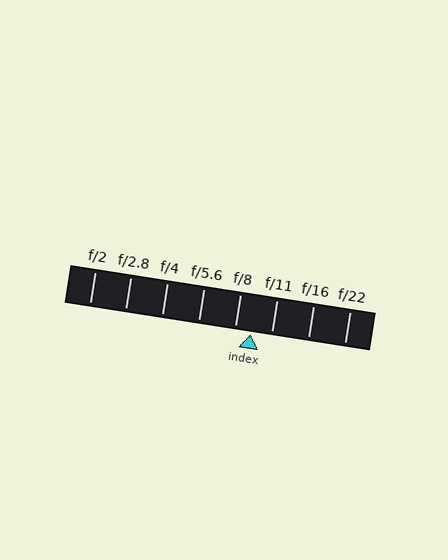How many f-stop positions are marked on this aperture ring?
There are 8 f-stop positions marked.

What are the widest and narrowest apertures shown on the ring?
The widest aperture shown is f/2 and the narrowest is f/22.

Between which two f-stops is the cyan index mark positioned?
The index mark is between f/8 and f/11.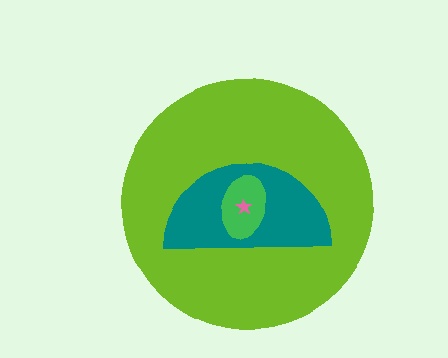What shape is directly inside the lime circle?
The teal semicircle.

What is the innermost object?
The pink star.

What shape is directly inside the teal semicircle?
The green ellipse.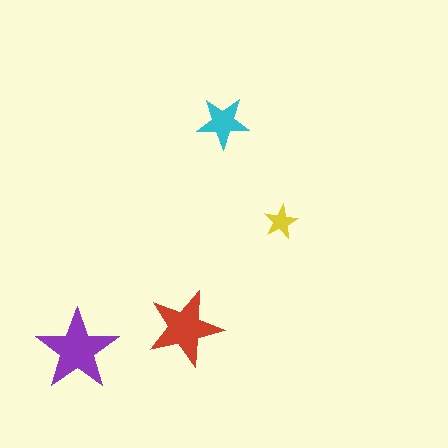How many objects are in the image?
There are 4 objects in the image.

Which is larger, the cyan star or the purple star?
The purple one.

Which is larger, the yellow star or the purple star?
The purple one.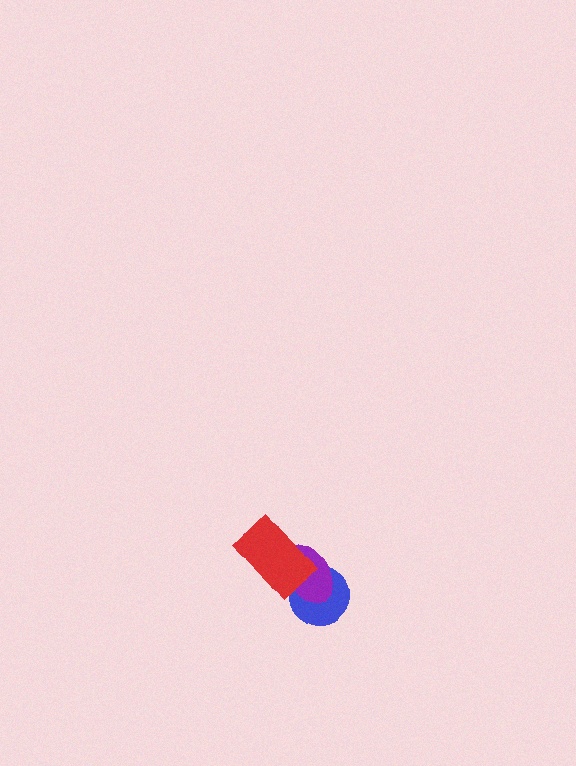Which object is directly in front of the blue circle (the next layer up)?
The purple ellipse is directly in front of the blue circle.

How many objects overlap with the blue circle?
2 objects overlap with the blue circle.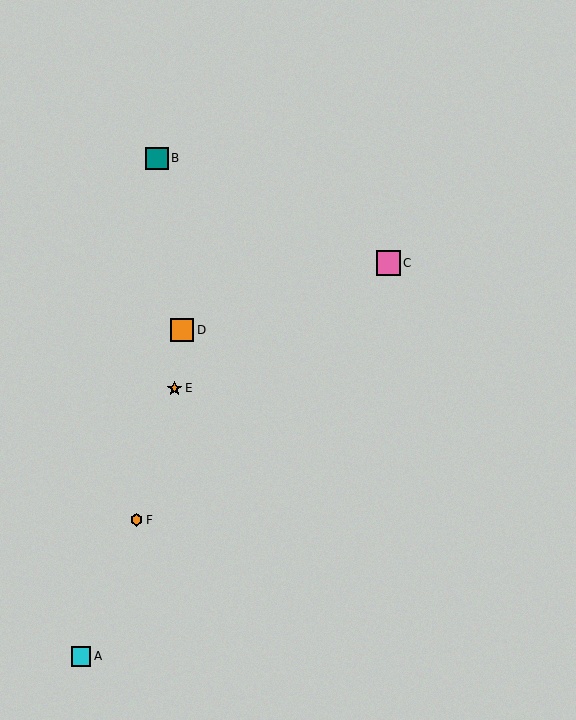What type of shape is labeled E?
Shape E is an orange star.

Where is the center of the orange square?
The center of the orange square is at (182, 330).